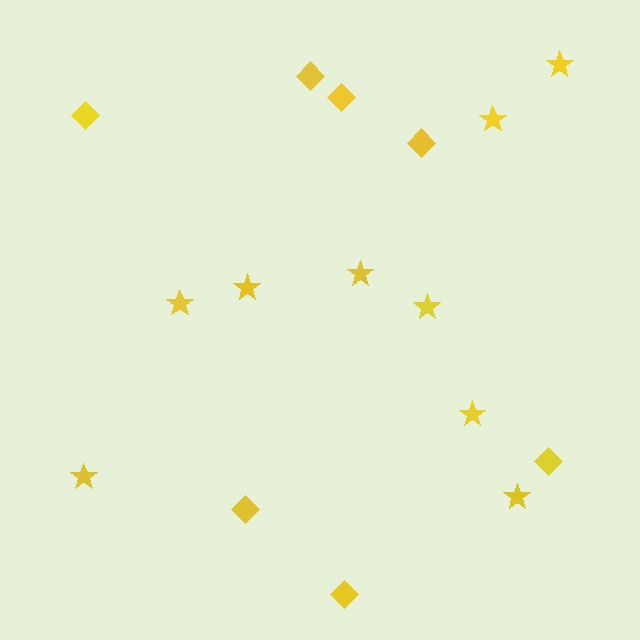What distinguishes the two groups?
There are 2 groups: one group of diamonds (7) and one group of stars (9).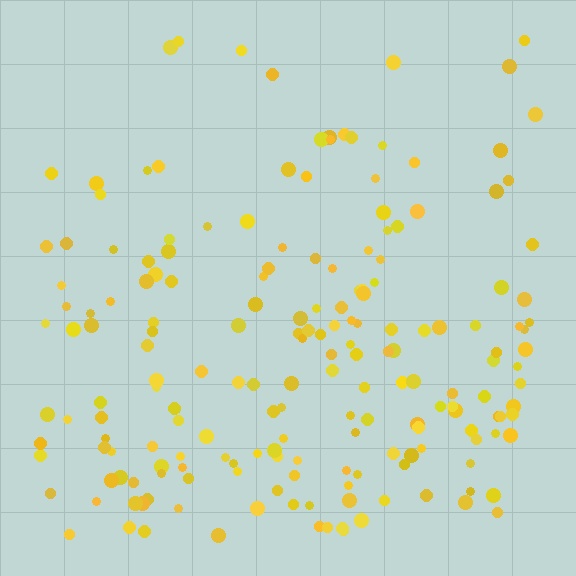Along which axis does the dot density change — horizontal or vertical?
Vertical.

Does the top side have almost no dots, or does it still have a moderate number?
Still a moderate number, just noticeably fewer than the bottom.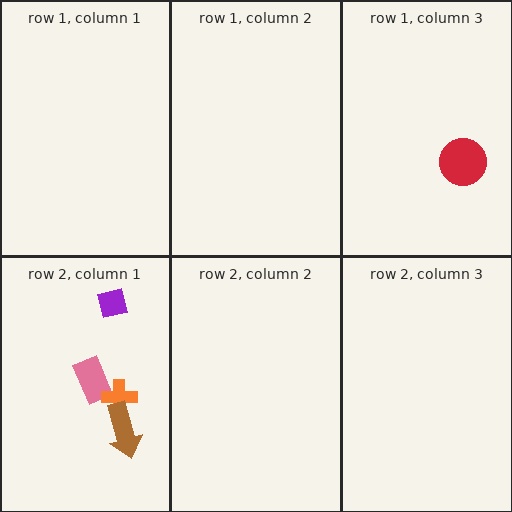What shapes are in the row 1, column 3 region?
The red circle.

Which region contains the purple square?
The row 2, column 1 region.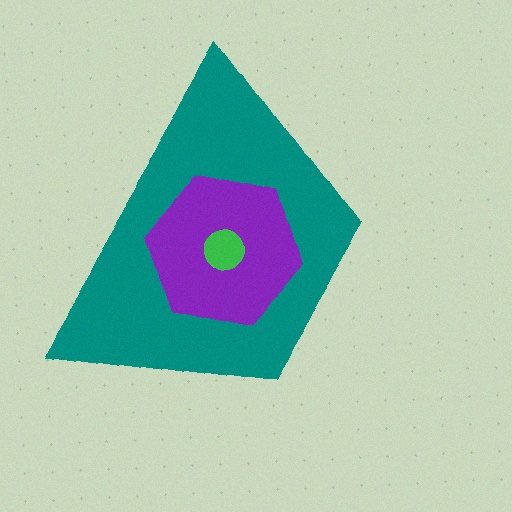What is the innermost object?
The green circle.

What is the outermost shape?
The teal trapezoid.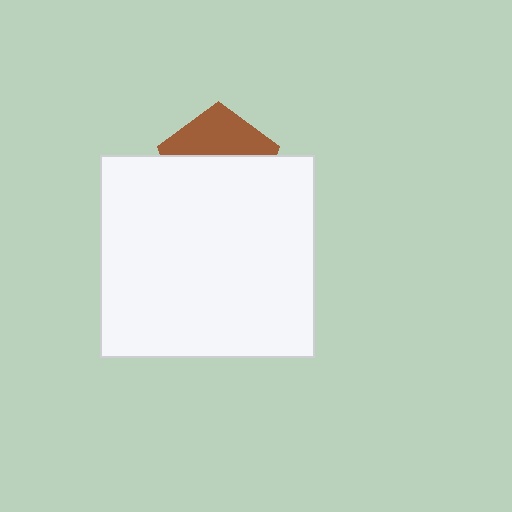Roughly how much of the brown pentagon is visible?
A small part of it is visible (roughly 39%).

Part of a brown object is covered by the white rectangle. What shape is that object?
It is a pentagon.